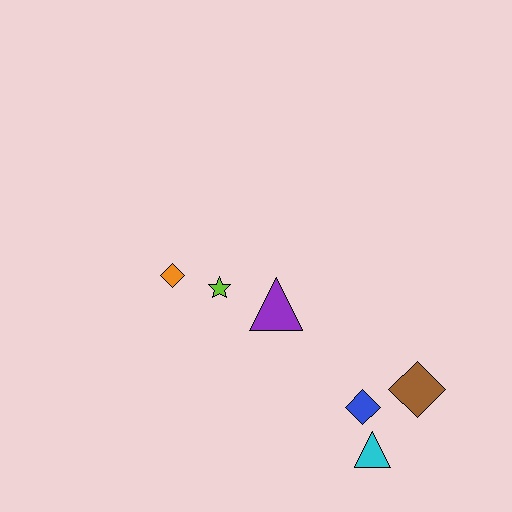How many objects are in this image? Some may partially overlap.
There are 6 objects.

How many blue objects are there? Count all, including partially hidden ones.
There is 1 blue object.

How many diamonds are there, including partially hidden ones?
There are 3 diamonds.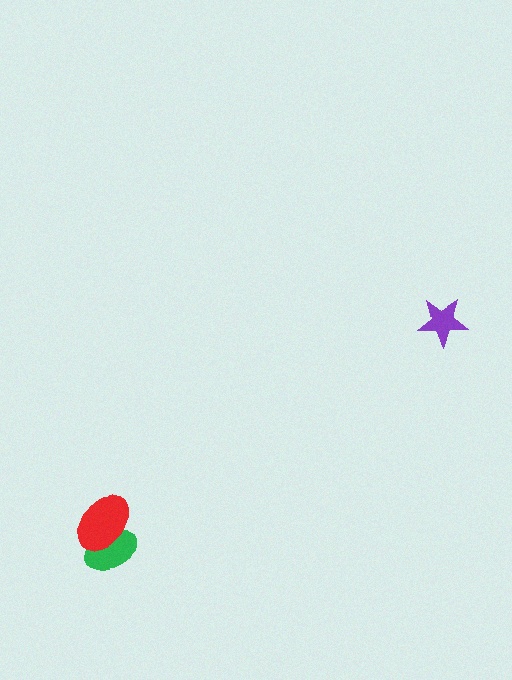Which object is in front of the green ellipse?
The red ellipse is in front of the green ellipse.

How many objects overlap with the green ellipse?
1 object overlaps with the green ellipse.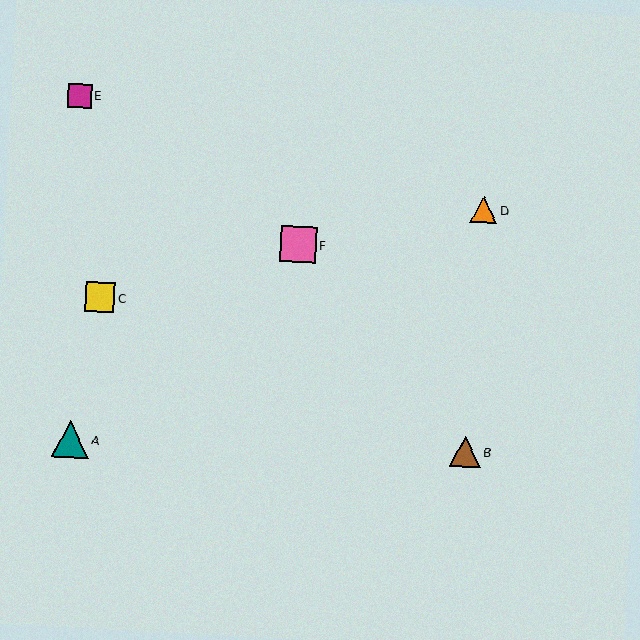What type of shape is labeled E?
Shape E is a magenta square.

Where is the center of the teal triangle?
The center of the teal triangle is at (70, 439).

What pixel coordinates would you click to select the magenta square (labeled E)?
Click at (80, 96) to select the magenta square E.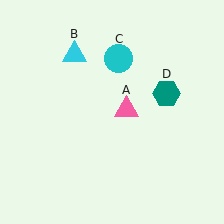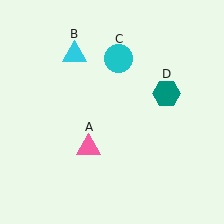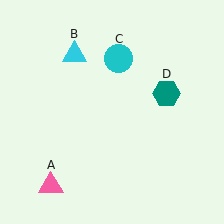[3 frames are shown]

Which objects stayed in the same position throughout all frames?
Cyan triangle (object B) and cyan circle (object C) and teal hexagon (object D) remained stationary.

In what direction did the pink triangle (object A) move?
The pink triangle (object A) moved down and to the left.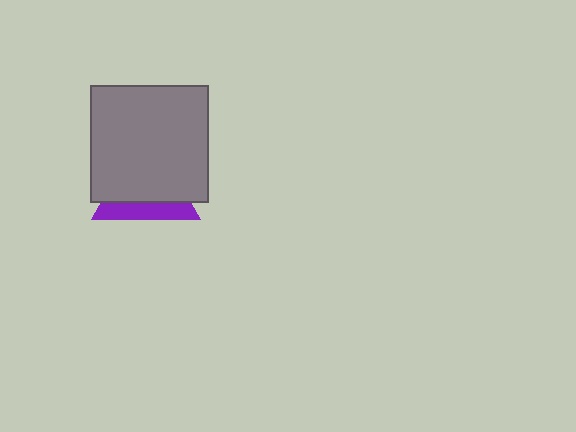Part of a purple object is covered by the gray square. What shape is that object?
It is a triangle.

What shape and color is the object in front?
The object in front is a gray square.